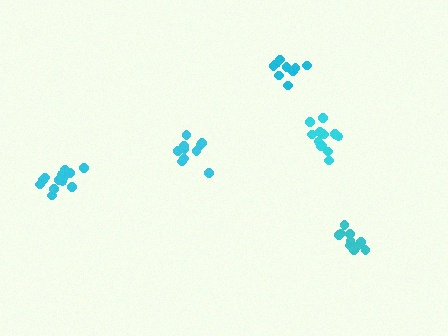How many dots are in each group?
Group 1: 14 dots, Group 2: 13 dots, Group 3: 9 dots, Group 4: 10 dots, Group 5: 10 dots (56 total).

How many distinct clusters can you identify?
There are 5 distinct clusters.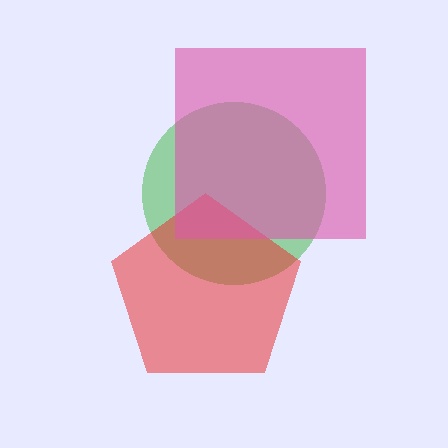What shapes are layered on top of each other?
The layered shapes are: a green circle, a red pentagon, a pink square.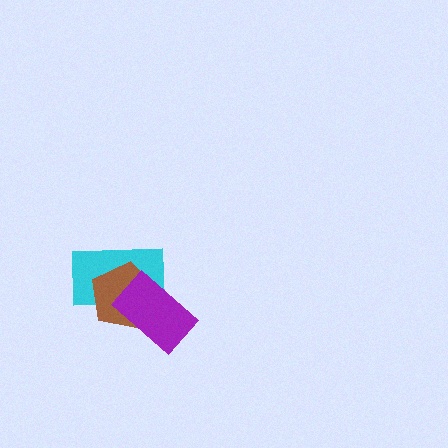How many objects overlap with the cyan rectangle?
2 objects overlap with the cyan rectangle.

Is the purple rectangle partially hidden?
No, no other shape covers it.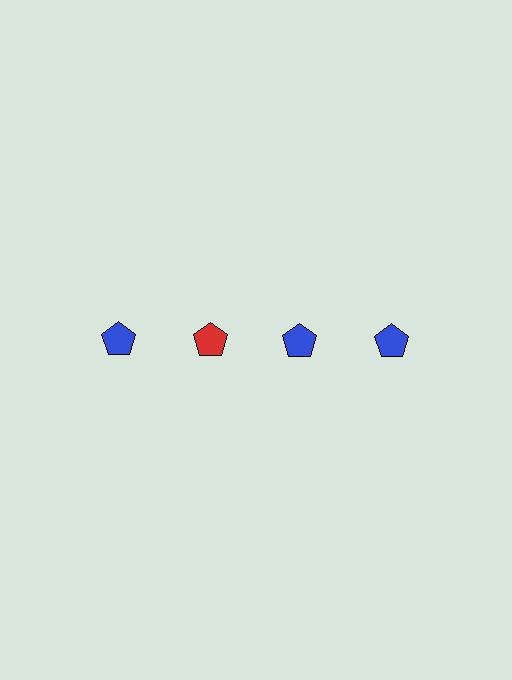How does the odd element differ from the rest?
It has a different color: red instead of blue.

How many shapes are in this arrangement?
There are 4 shapes arranged in a grid pattern.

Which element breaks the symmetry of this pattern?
The red pentagon in the top row, second from left column breaks the symmetry. All other shapes are blue pentagons.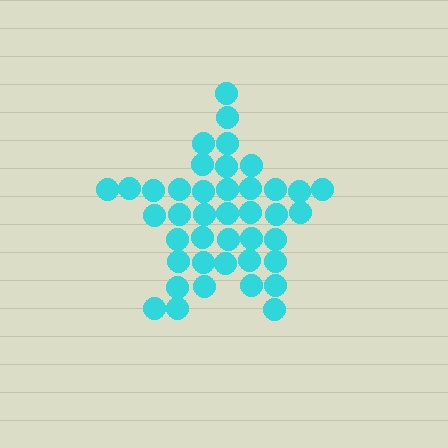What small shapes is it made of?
It is made of small circles.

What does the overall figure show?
The overall figure shows a star.